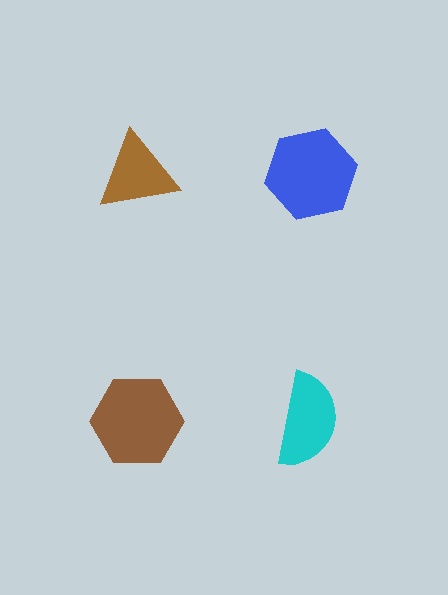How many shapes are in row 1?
2 shapes.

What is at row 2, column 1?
A brown hexagon.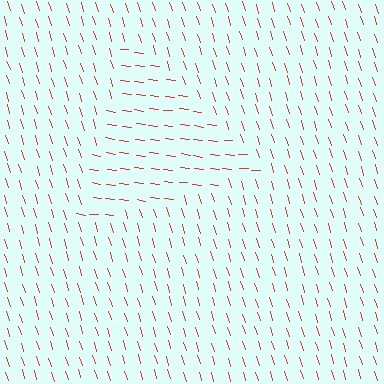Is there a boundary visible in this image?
Yes, there is a texture boundary formed by a change in line orientation.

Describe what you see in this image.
The image is filled with small red line segments. A triangle region in the image has lines oriented differently from the surrounding lines, creating a visible texture boundary.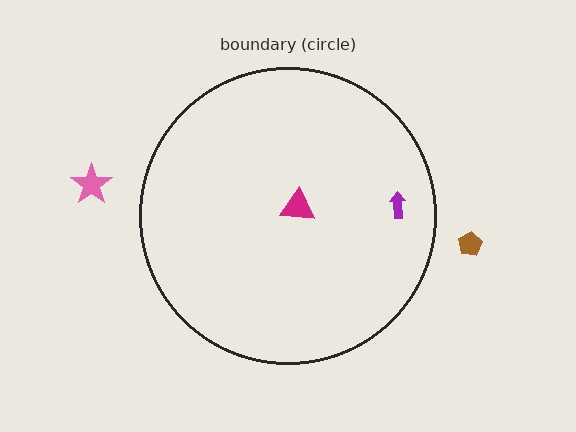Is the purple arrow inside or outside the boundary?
Inside.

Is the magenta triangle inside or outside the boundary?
Inside.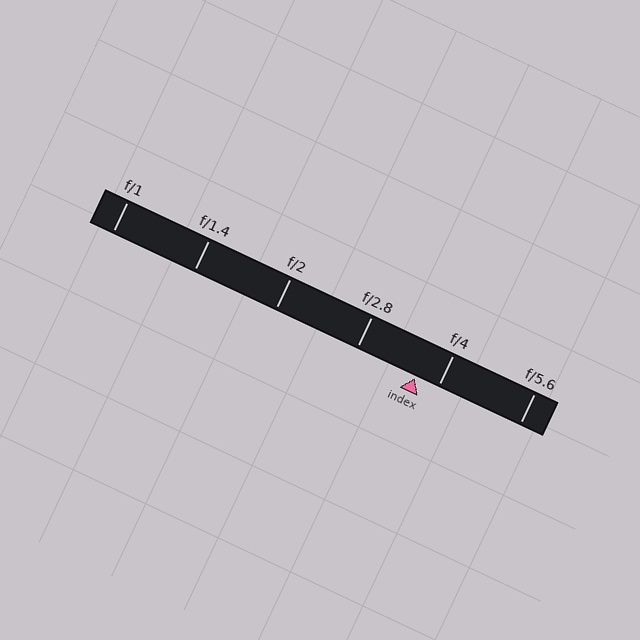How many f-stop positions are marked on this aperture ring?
There are 6 f-stop positions marked.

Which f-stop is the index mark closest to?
The index mark is closest to f/4.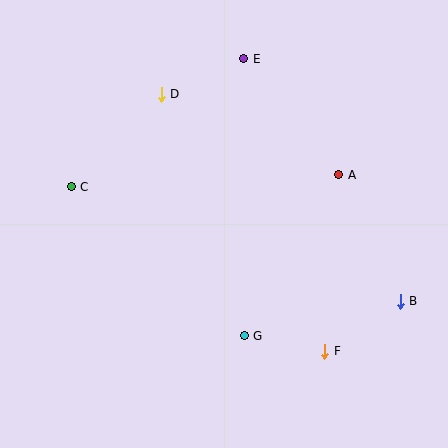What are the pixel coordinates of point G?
Point G is at (244, 336).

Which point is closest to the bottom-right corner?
Point B is closest to the bottom-right corner.